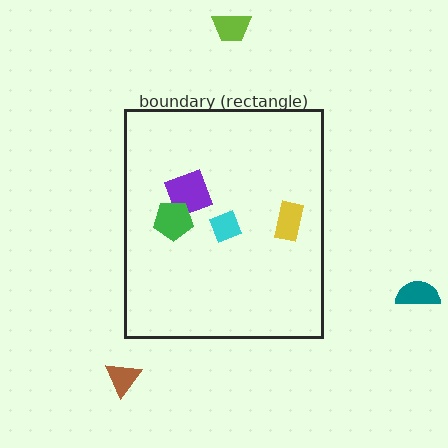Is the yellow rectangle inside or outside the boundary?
Inside.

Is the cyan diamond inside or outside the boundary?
Inside.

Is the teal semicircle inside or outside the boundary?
Outside.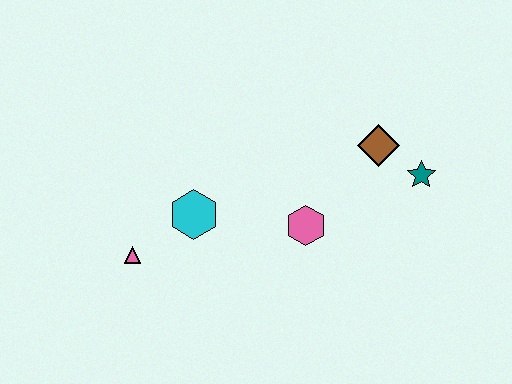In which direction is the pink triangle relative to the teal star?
The pink triangle is to the left of the teal star.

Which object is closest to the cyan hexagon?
The pink triangle is closest to the cyan hexagon.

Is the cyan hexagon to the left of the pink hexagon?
Yes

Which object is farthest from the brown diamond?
The pink triangle is farthest from the brown diamond.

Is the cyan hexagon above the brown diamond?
No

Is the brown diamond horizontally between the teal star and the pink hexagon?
Yes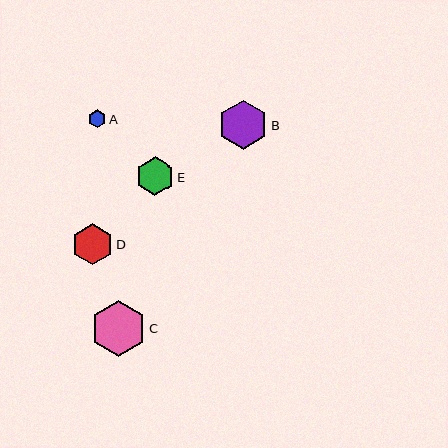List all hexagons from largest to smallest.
From largest to smallest: C, B, D, E, A.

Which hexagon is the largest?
Hexagon C is the largest with a size of approximately 55 pixels.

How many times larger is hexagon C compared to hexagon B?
Hexagon C is approximately 1.1 times the size of hexagon B.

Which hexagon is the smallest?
Hexagon A is the smallest with a size of approximately 17 pixels.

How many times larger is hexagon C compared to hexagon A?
Hexagon C is approximately 3.2 times the size of hexagon A.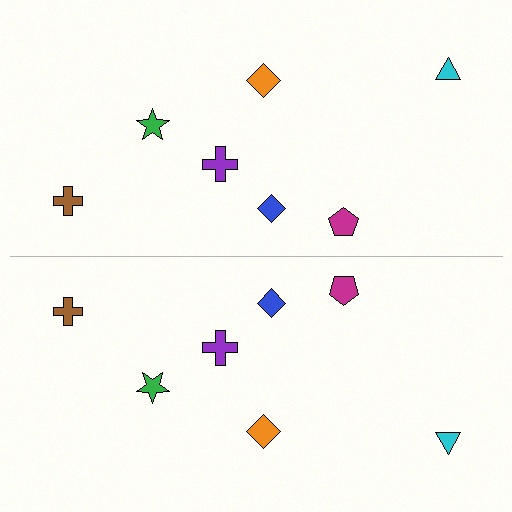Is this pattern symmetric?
Yes, this pattern has bilateral (reflection) symmetry.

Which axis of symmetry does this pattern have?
The pattern has a horizontal axis of symmetry running through the center of the image.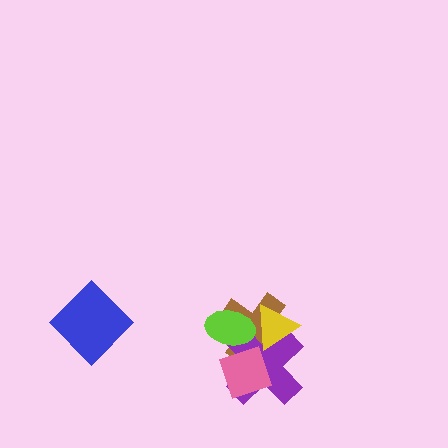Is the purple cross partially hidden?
Yes, it is partially covered by another shape.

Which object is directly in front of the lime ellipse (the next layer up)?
The yellow triangle is directly in front of the lime ellipse.